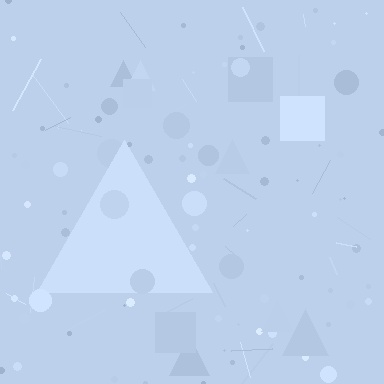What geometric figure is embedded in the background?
A triangle is embedded in the background.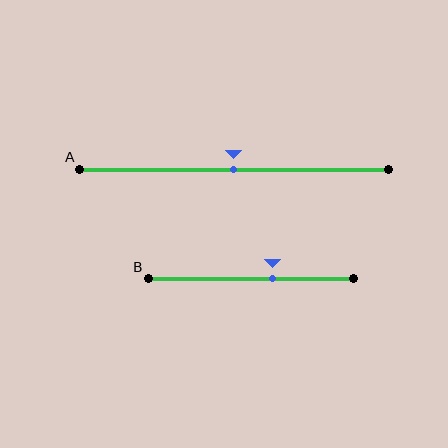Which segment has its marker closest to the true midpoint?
Segment A has its marker closest to the true midpoint.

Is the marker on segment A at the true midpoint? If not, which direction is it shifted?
Yes, the marker on segment A is at the true midpoint.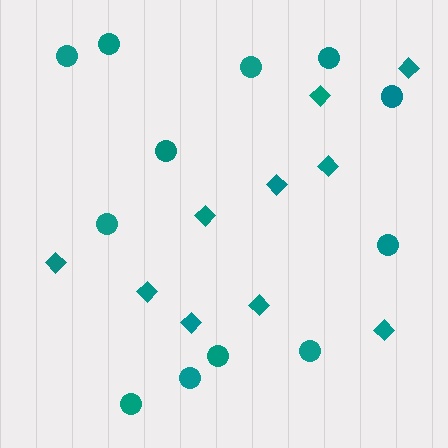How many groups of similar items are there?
There are 2 groups: one group of diamonds (10) and one group of circles (12).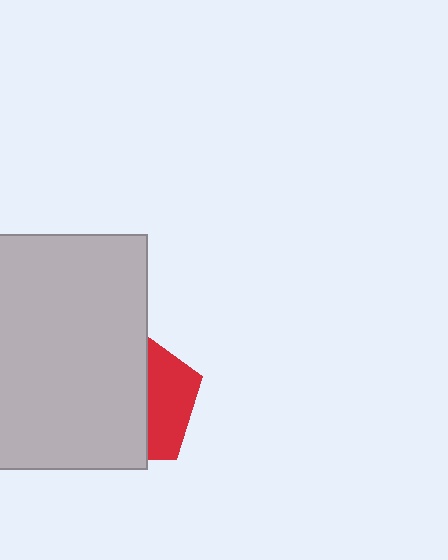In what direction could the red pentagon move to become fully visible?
The red pentagon could move right. That would shift it out from behind the light gray rectangle entirely.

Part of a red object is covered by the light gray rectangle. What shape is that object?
It is a pentagon.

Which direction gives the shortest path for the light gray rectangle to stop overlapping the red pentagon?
Moving left gives the shortest separation.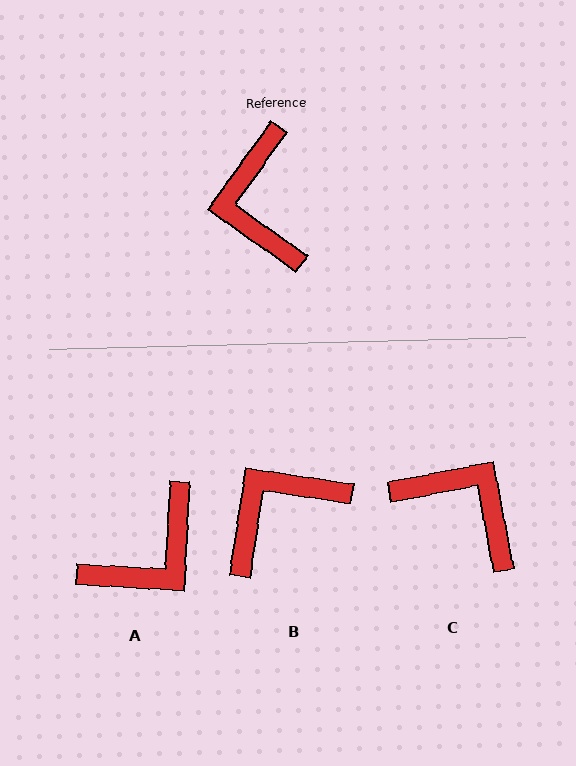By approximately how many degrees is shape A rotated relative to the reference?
Approximately 122 degrees counter-clockwise.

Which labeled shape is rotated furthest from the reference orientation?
C, about 134 degrees away.